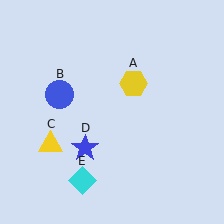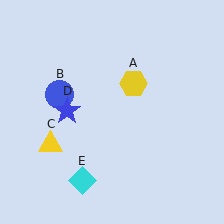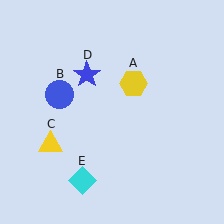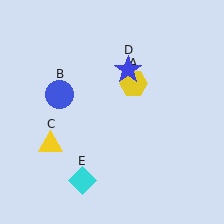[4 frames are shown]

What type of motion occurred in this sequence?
The blue star (object D) rotated clockwise around the center of the scene.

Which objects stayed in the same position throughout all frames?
Yellow hexagon (object A) and blue circle (object B) and yellow triangle (object C) and cyan diamond (object E) remained stationary.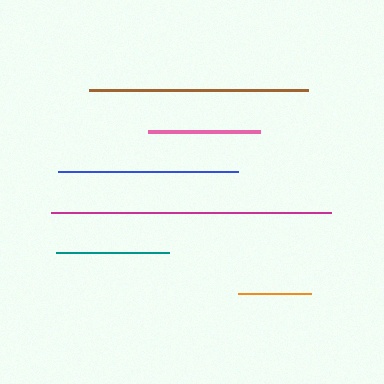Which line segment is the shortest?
The orange line is the shortest at approximately 73 pixels.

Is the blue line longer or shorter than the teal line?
The blue line is longer than the teal line.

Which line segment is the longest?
The magenta line is the longest at approximately 281 pixels.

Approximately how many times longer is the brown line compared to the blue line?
The brown line is approximately 1.2 times the length of the blue line.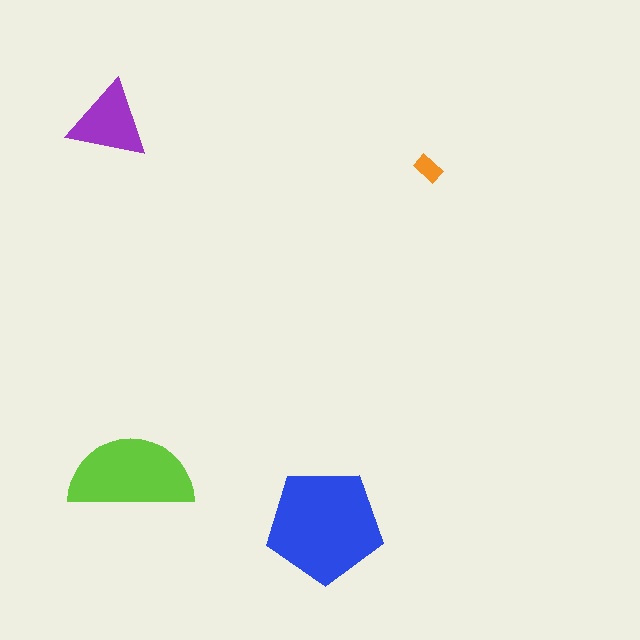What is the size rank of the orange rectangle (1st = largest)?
4th.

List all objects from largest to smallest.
The blue pentagon, the lime semicircle, the purple triangle, the orange rectangle.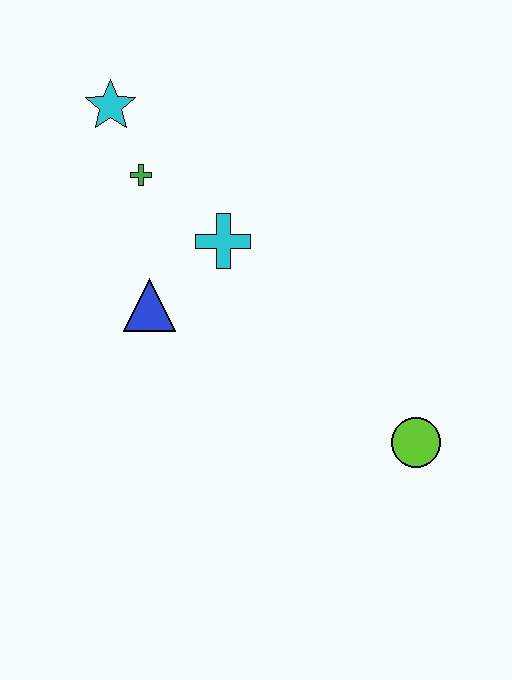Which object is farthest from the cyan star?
The lime circle is farthest from the cyan star.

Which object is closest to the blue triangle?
The cyan cross is closest to the blue triangle.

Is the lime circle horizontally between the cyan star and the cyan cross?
No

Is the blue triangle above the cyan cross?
No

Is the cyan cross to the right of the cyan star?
Yes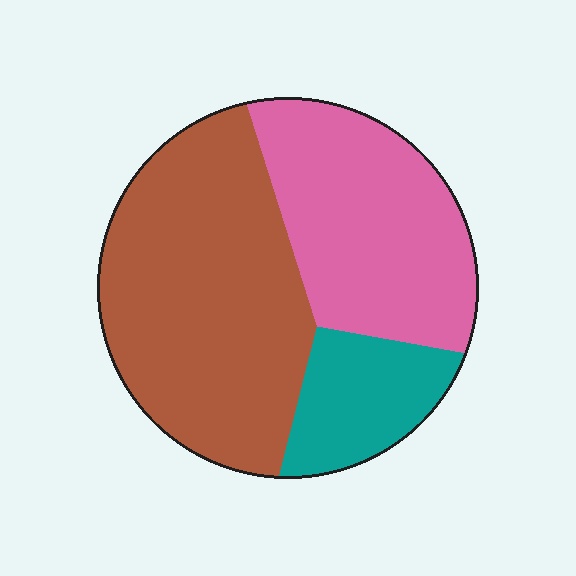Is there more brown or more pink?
Brown.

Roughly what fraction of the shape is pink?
Pink takes up about one third (1/3) of the shape.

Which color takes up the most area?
Brown, at roughly 50%.